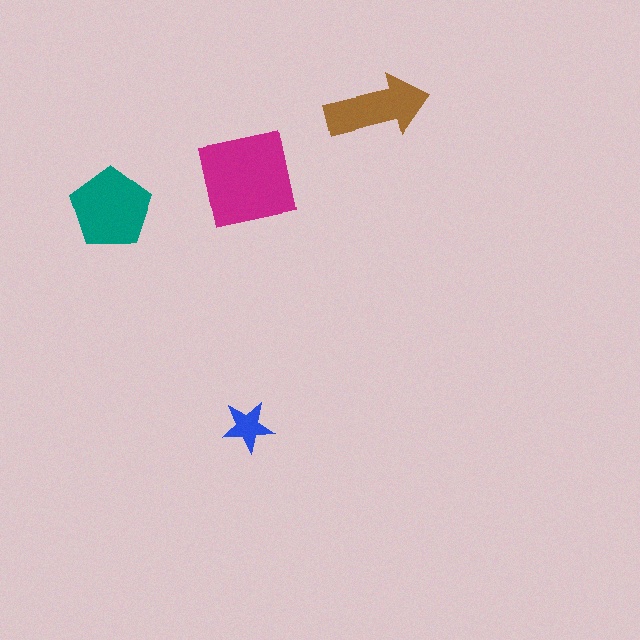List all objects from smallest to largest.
The blue star, the brown arrow, the teal pentagon, the magenta square.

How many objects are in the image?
There are 4 objects in the image.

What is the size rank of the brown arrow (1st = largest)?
3rd.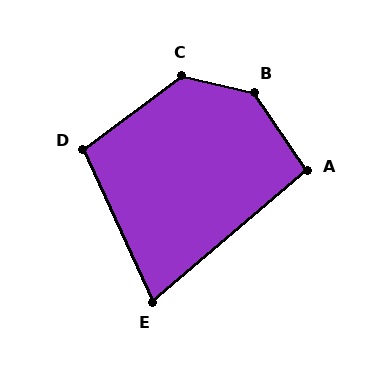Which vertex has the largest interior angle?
B, at approximately 138 degrees.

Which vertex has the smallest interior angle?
E, at approximately 74 degrees.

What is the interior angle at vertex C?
Approximately 130 degrees (obtuse).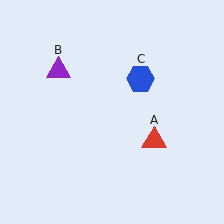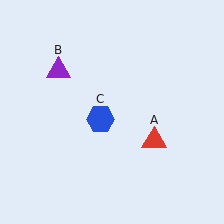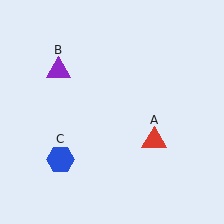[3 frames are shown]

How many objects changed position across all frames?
1 object changed position: blue hexagon (object C).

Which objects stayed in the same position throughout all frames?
Red triangle (object A) and purple triangle (object B) remained stationary.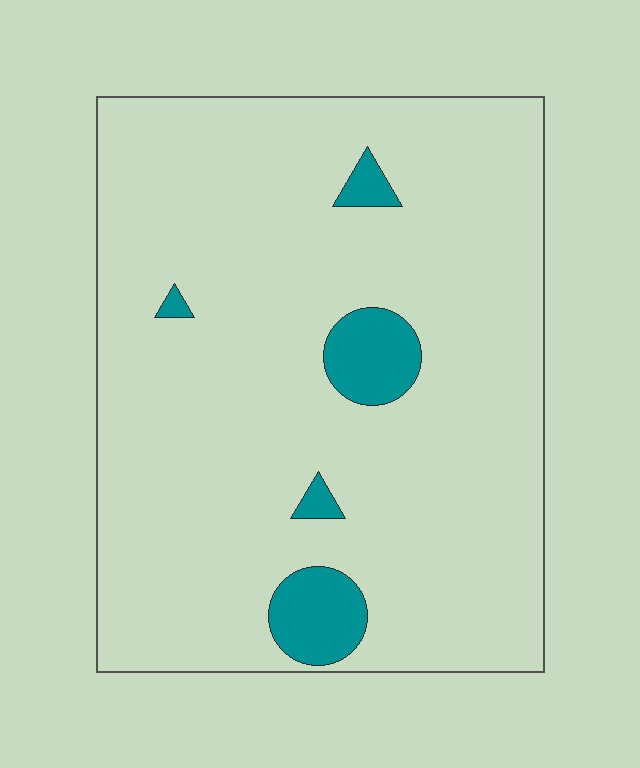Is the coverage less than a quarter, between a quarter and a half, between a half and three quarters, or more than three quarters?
Less than a quarter.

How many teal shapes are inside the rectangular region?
5.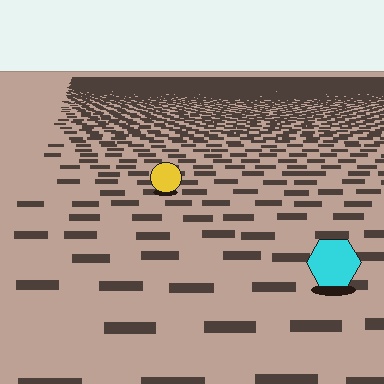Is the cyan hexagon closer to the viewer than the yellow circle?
Yes. The cyan hexagon is closer — you can tell from the texture gradient: the ground texture is coarser near it.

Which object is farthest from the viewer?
The yellow circle is farthest from the viewer. It appears smaller and the ground texture around it is denser.